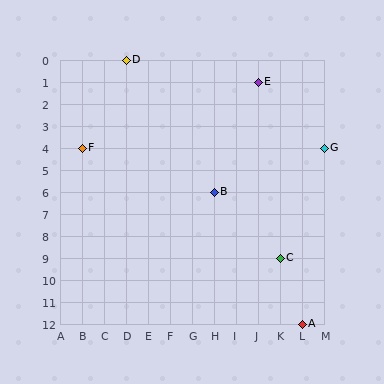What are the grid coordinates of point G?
Point G is at grid coordinates (M, 4).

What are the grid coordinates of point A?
Point A is at grid coordinates (L, 12).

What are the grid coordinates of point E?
Point E is at grid coordinates (J, 1).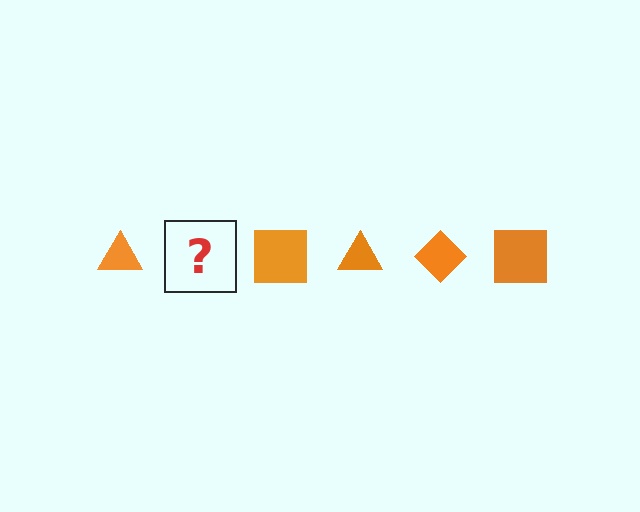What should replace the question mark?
The question mark should be replaced with an orange diamond.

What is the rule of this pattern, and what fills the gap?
The rule is that the pattern cycles through triangle, diamond, square shapes in orange. The gap should be filled with an orange diamond.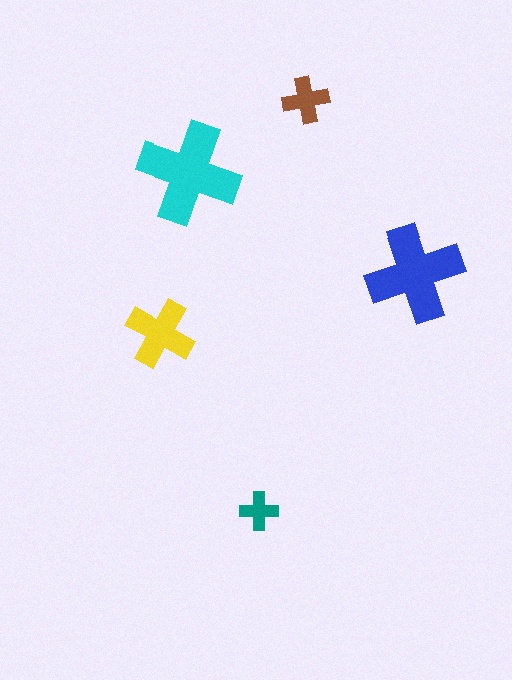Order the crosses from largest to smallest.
the cyan one, the blue one, the yellow one, the brown one, the teal one.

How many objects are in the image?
There are 5 objects in the image.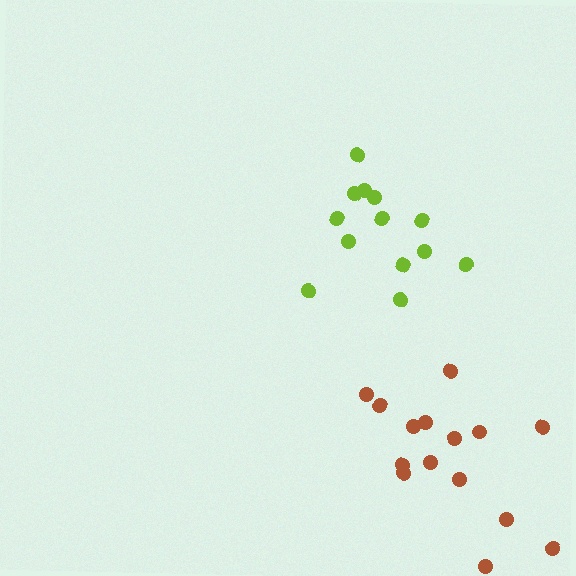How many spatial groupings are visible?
There are 2 spatial groupings.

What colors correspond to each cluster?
The clusters are colored: lime, brown.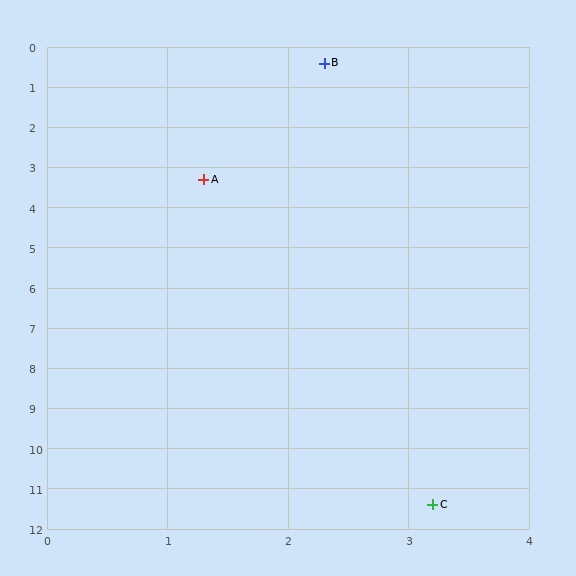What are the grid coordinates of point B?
Point B is at approximately (2.3, 0.4).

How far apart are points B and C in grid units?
Points B and C are about 11.0 grid units apart.